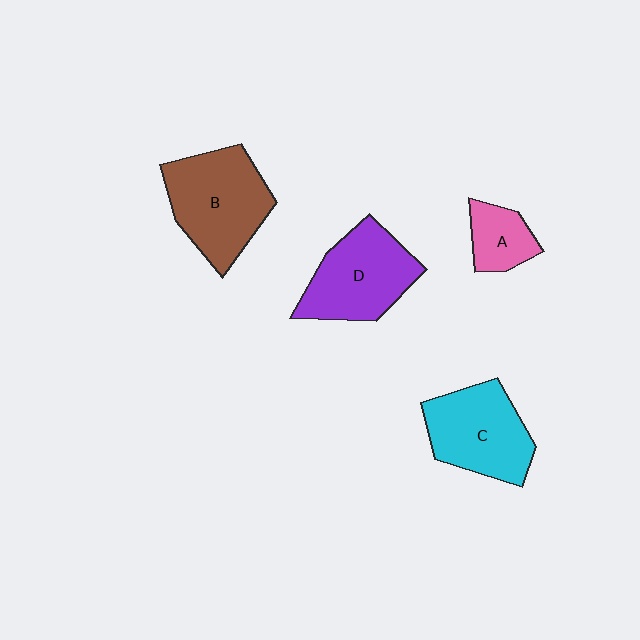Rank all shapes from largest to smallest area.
From largest to smallest: B (brown), D (purple), C (cyan), A (pink).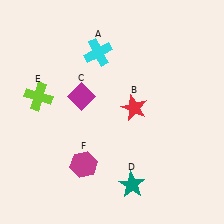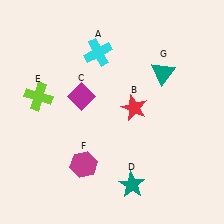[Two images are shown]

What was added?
A teal triangle (G) was added in Image 2.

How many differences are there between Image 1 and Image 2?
There is 1 difference between the two images.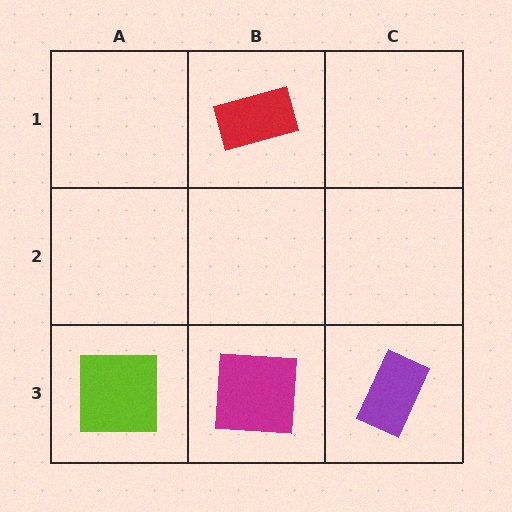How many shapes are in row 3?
3 shapes.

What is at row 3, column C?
A purple rectangle.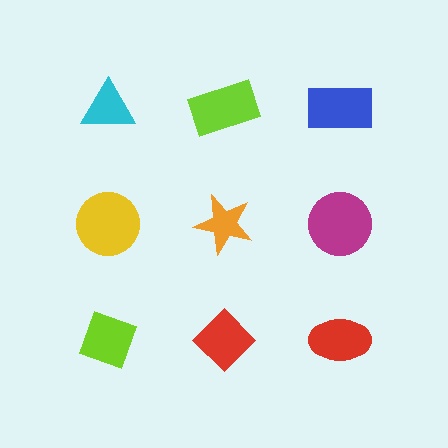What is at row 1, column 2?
A lime rectangle.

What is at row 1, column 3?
A blue rectangle.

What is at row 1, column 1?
A cyan triangle.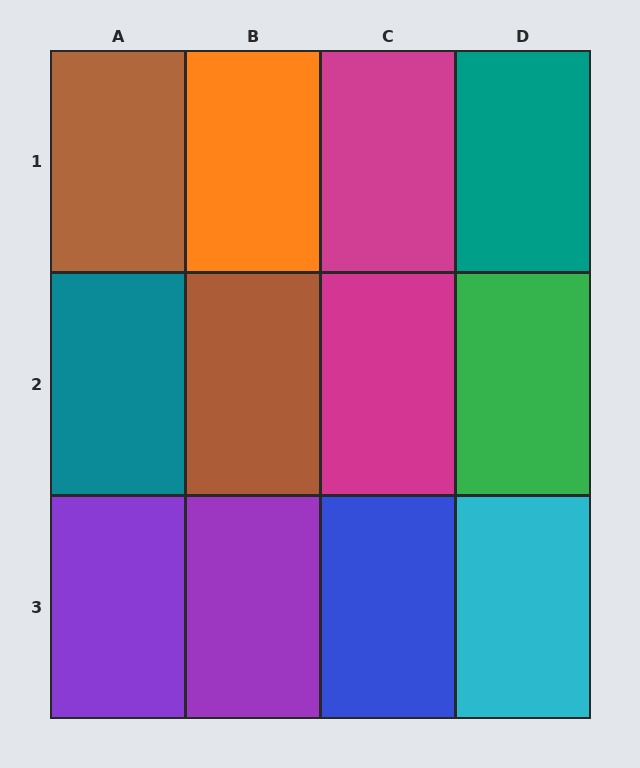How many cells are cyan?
1 cell is cyan.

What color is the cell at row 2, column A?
Teal.